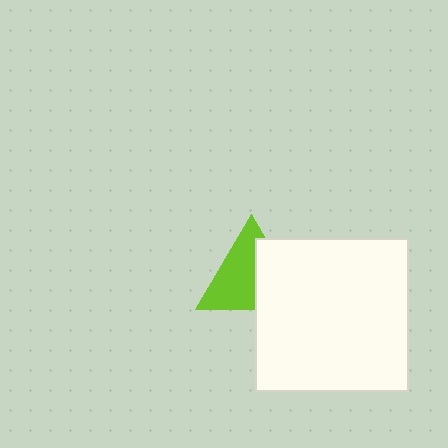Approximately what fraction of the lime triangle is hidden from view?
Roughly 41% of the lime triangle is hidden behind the white square.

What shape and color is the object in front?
The object in front is a white square.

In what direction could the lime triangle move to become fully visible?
The lime triangle could move left. That would shift it out from behind the white square entirely.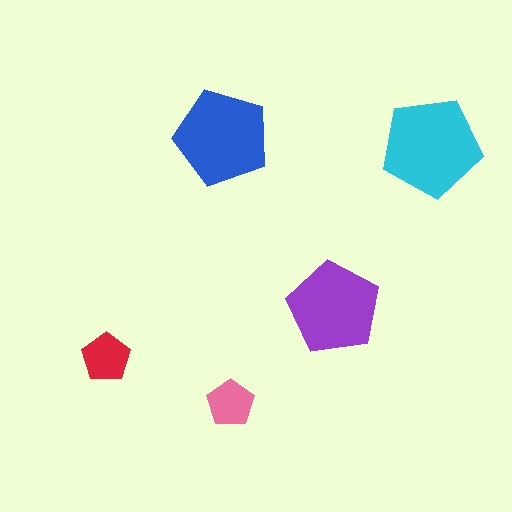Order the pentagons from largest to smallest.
the cyan one, the blue one, the purple one, the red one, the pink one.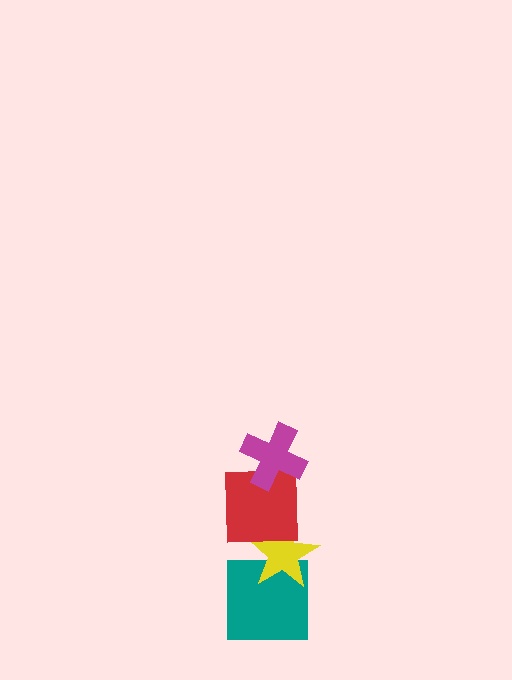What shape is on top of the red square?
The magenta cross is on top of the red square.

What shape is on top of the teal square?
The yellow star is on top of the teal square.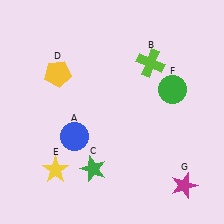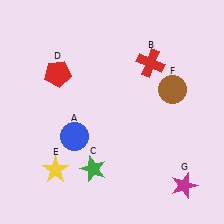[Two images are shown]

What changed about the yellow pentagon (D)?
In Image 1, D is yellow. In Image 2, it changed to red.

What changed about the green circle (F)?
In Image 1, F is green. In Image 2, it changed to brown.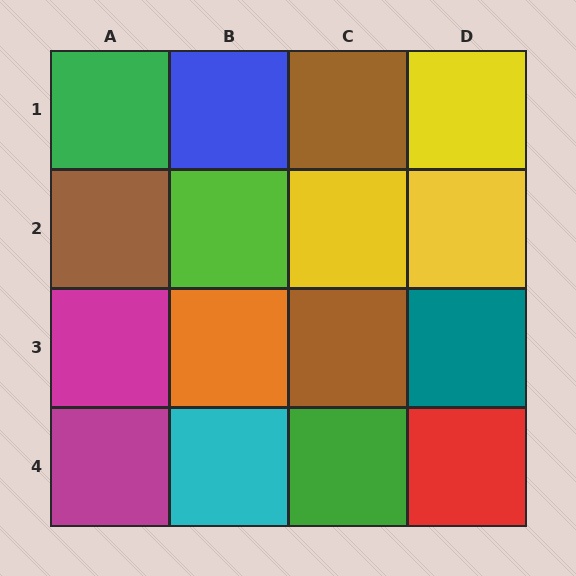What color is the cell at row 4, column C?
Green.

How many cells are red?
1 cell is red.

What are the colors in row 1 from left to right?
Green, blue, brown, yellow.